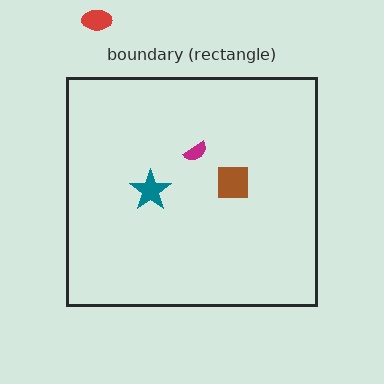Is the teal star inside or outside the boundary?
Inside.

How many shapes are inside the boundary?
3 inside, 1 outside.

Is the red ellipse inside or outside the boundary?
Outside.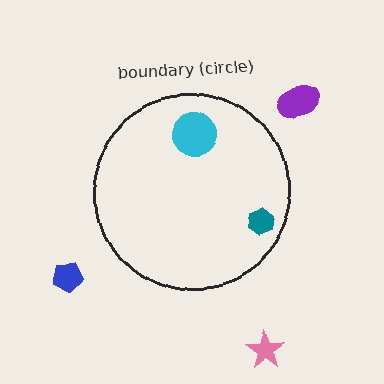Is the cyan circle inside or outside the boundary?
Inside.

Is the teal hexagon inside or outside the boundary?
Inside.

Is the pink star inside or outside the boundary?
Outside.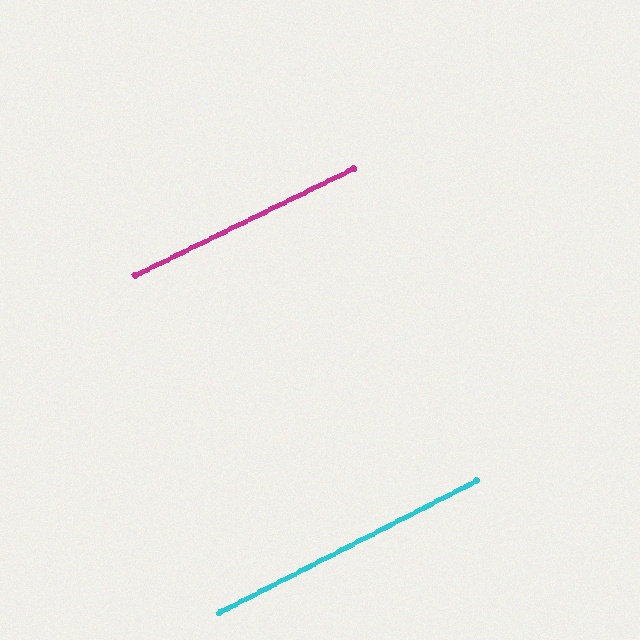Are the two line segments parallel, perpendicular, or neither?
Parallel — their directions differ by only 1.1°.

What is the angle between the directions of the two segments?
Approximately 1 degree.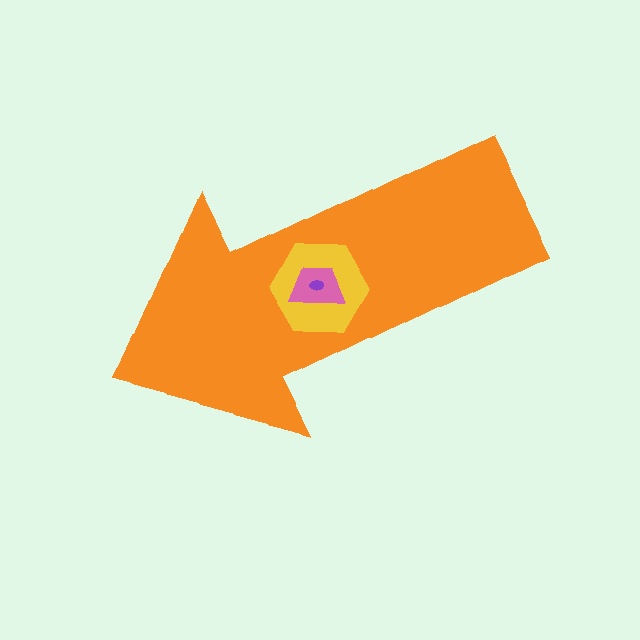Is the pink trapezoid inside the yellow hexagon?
Yes.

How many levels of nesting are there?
4.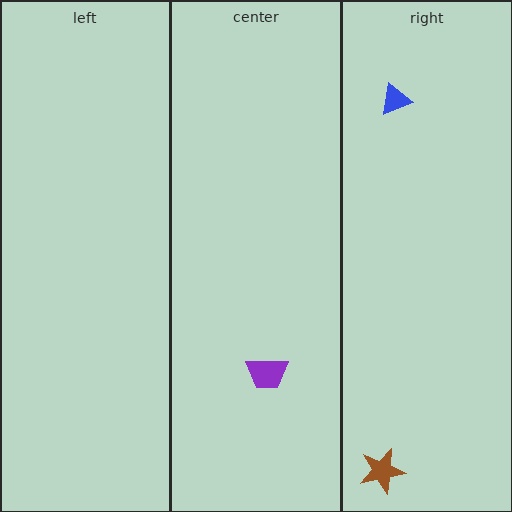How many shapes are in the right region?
2.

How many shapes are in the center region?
1.